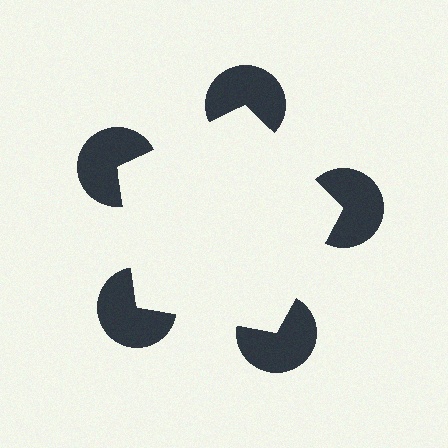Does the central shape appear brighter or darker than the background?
It typically appears slightly brighter than the background, even though no actual brightness change is drawn.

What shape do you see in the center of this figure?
An illusory pentagon — its edges are inferred from the aligned wedge cuts in the pac-man discs, not physically drawn.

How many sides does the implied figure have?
5 sides.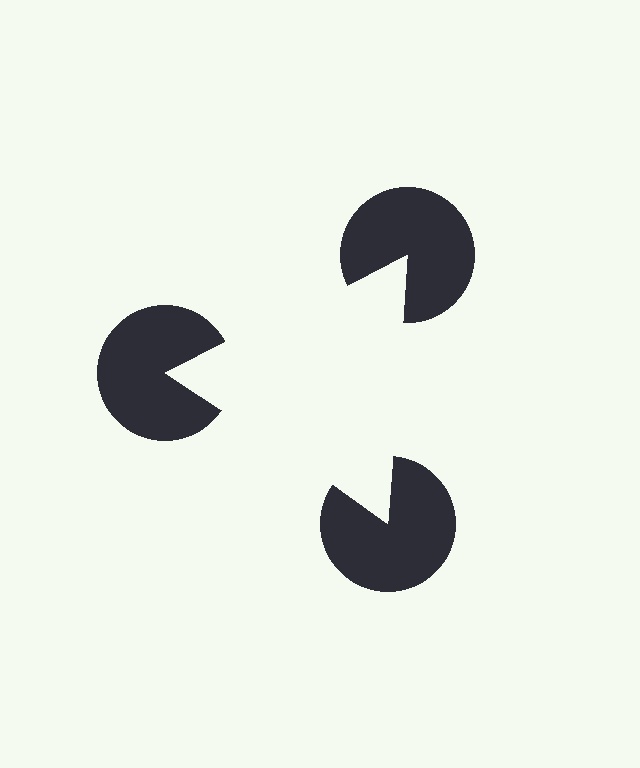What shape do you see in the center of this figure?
An illusory triangle — its edges are inferred from the aligned wedge cuts in the pac-man discs, not physically drawn.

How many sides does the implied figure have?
3 sides.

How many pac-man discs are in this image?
There are 3 — one at each vertex of the illusory triangle.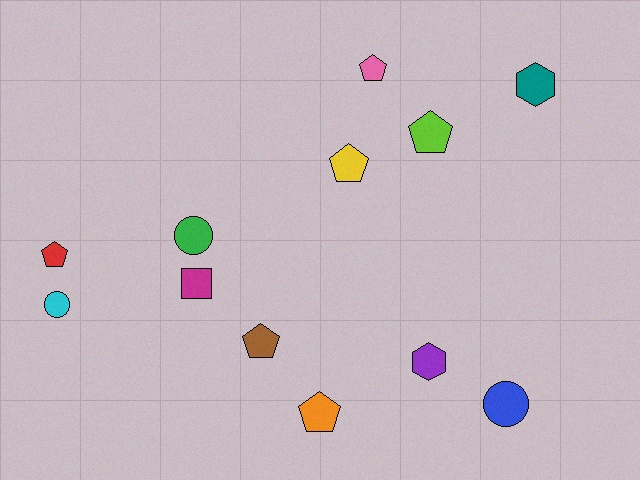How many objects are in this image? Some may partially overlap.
There are 12 objects.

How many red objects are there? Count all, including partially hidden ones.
There is 1 red object.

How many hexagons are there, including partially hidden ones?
There are 2 hexagons.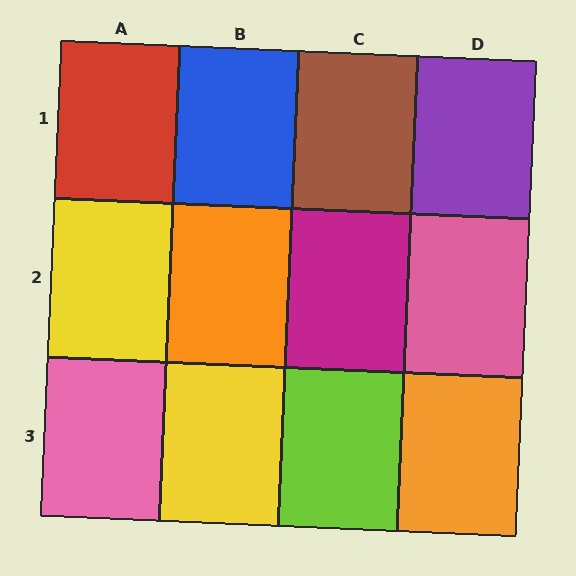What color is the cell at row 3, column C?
Lime.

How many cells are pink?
2 cells are pink.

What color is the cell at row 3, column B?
Yellow.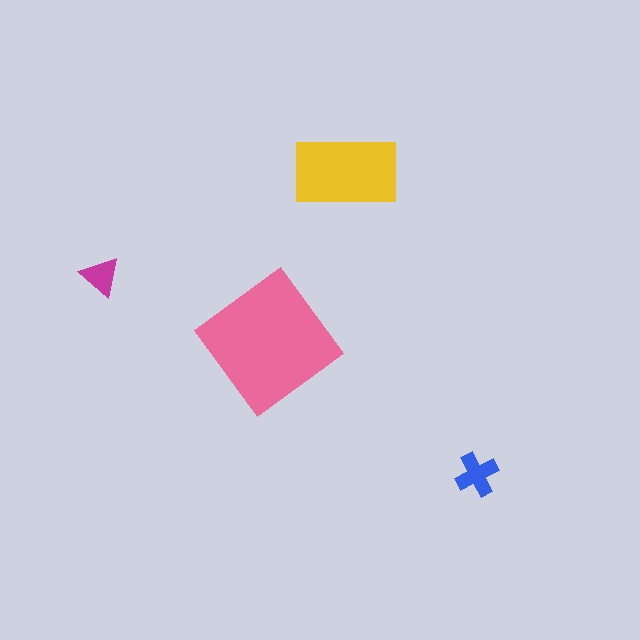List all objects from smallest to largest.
The magenta triangle, the blue cross, the yellow rectangle, the pink diamond.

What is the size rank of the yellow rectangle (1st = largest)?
2nd.